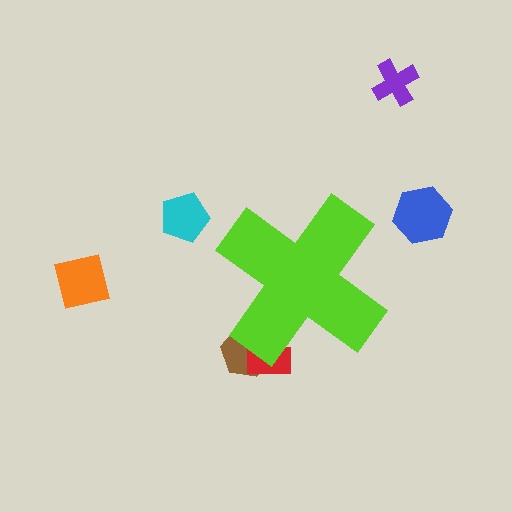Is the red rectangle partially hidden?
Yes, the red rectangle is partially hidden behind the lime cross.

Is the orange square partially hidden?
No, the orange square is fully visible.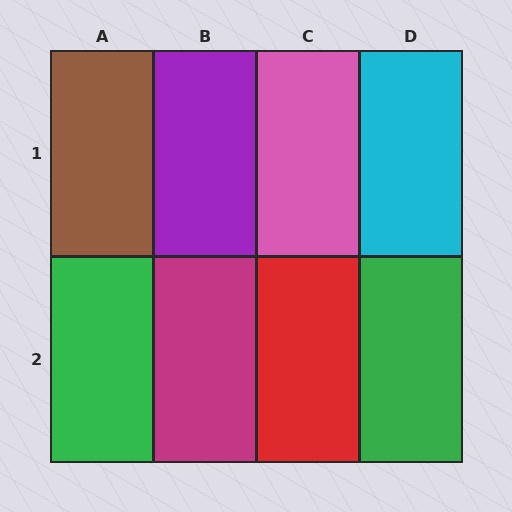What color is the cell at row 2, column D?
Green.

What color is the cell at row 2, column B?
Magenta.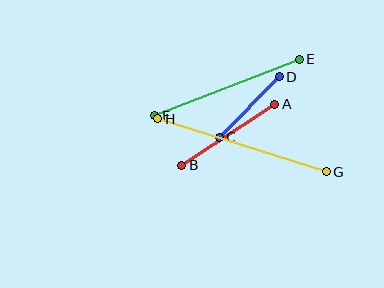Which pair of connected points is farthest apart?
Points G and H are farthest apart.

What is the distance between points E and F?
The distance is approximately 155 pixels.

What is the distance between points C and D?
The distance is approximately 86 pixels.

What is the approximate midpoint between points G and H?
The midpoint is at approximately (242, 145) pixels.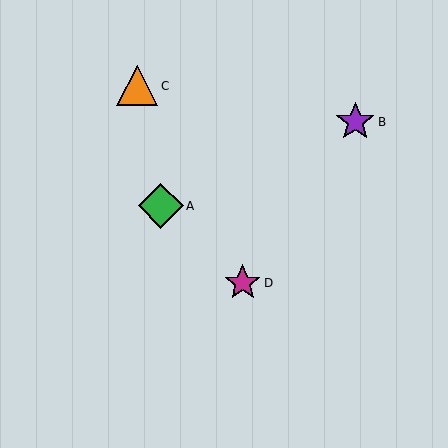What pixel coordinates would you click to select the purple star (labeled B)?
Click at (355, 122) to select the purple star B.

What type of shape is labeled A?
Shape A is a green diamond.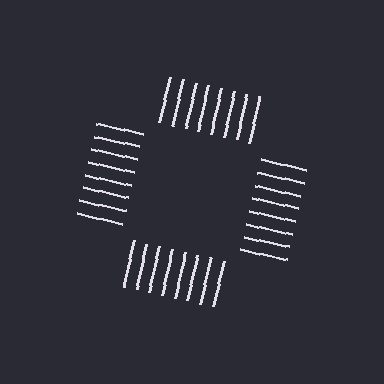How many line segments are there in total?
32 — 8 along each of the 4 edges.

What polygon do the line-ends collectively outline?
An illusory square — the line segments terminate on its edges but no continuous stroke is drawn.